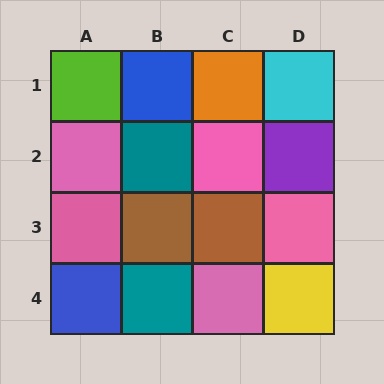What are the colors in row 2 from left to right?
Pink, teal, pink, purple.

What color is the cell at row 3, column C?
Brown.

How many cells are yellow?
1 cell is yellow.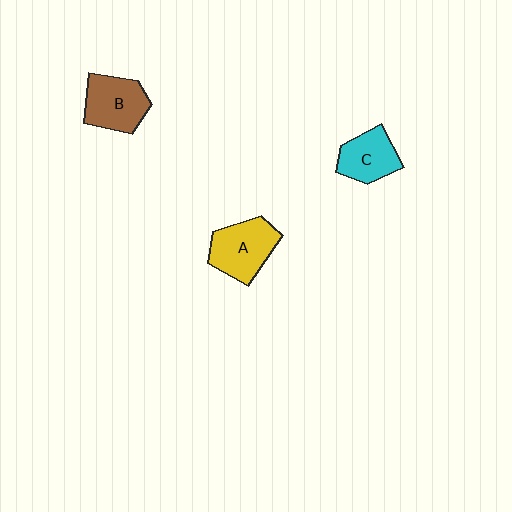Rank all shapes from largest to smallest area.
From largest to smallest: A (yellow), B (brown), C (cyan).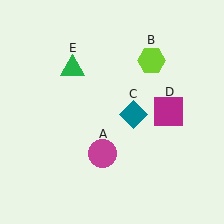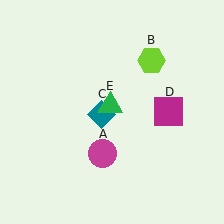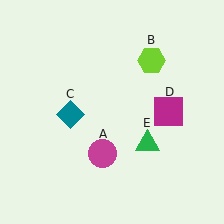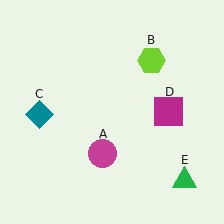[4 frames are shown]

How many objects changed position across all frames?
2 objects changed position: teal diamond (object C), green triangle (object E).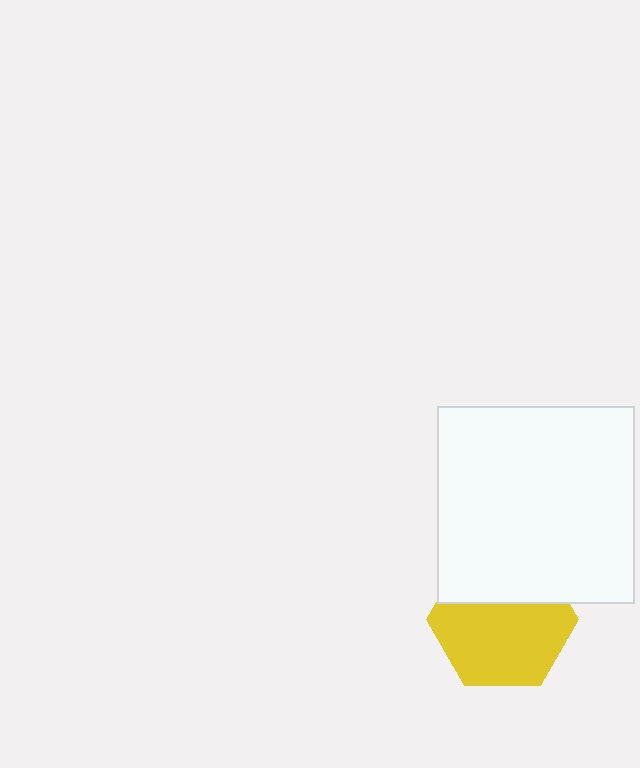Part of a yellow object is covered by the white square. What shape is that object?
It is a hexagon.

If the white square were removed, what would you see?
You would see the complete yellow hexagon.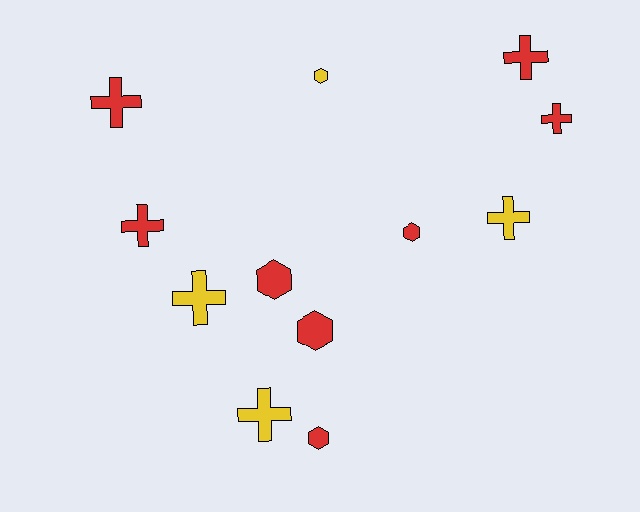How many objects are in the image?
There are 12 objects.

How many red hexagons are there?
There are 4 red hexagons.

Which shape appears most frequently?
Cross, with 7 objects.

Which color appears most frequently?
Red, with 8 objects.